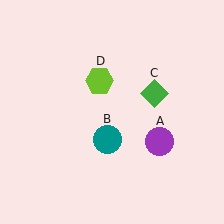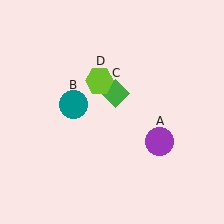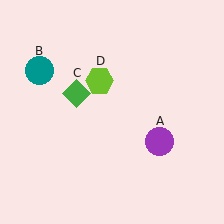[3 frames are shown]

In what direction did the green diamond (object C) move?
The green diamond (object C) moved left.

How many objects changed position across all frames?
2 objects changed position: teal circle (object B), green diamond (object C).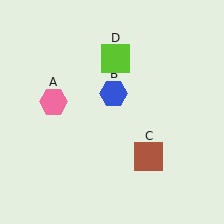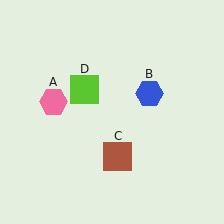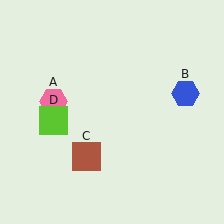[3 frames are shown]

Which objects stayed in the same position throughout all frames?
Pink hexagon (object A) remained stationary.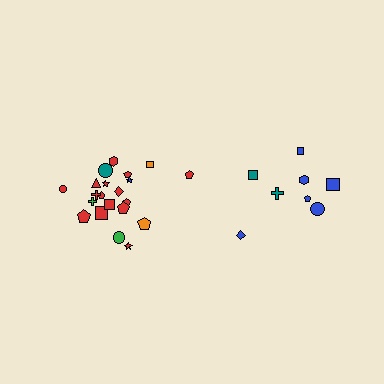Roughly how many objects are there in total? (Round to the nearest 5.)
Roughly 30 objects in total.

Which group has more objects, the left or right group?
The left group.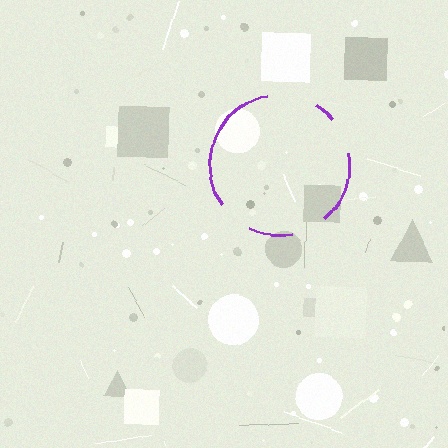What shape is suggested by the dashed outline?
The dashed outline suggests a circle.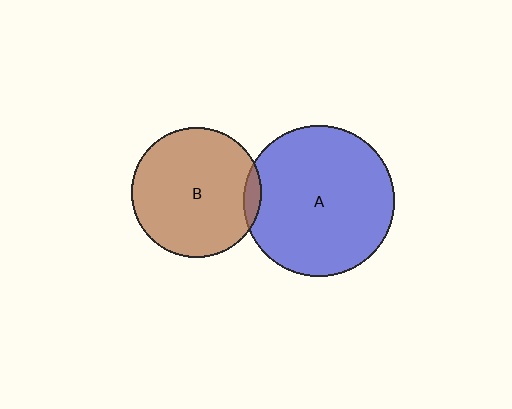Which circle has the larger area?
Circle A (blue).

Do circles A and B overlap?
Yes.